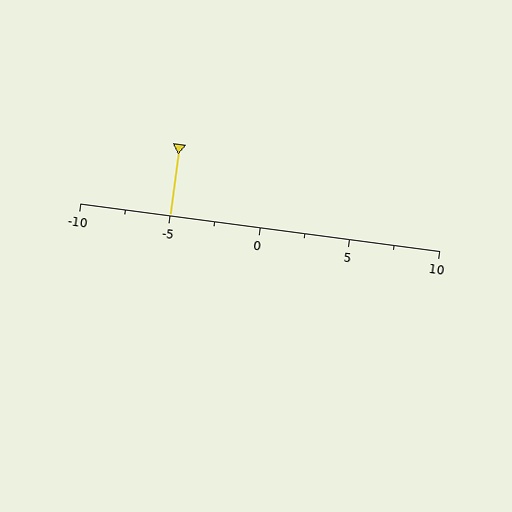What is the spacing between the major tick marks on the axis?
The major ticks are spaced 5 apart.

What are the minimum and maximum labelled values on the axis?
The axis runs from -10 to 10.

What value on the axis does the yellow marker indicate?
The marker indicates approximately -5.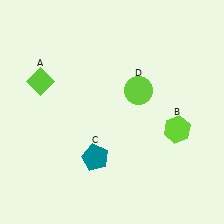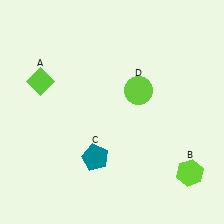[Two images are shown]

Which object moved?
The lime hexagon (B) moved down.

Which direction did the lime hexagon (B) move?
The lime hexagon (B) moved down.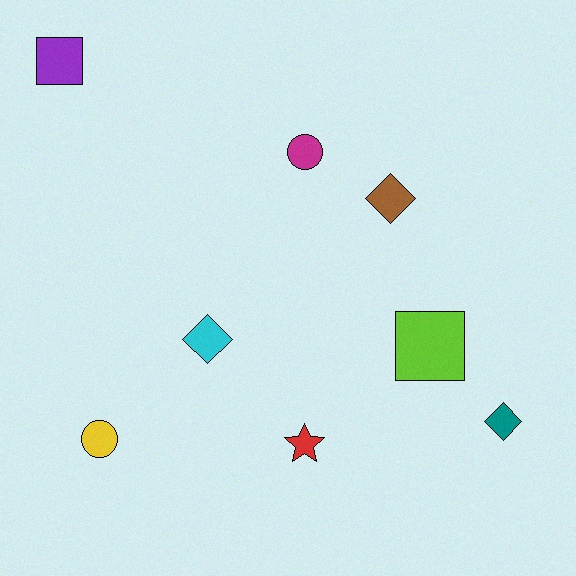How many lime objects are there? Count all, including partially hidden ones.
There is 1 lime object.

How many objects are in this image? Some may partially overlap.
There are 8 objects.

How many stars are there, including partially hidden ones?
There is 1 star.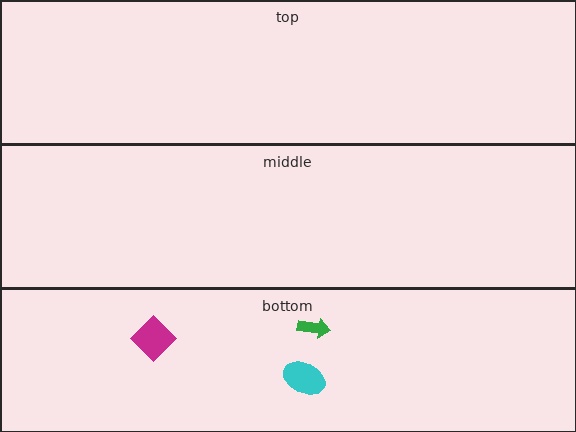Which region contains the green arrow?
The bottom region.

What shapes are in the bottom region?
The magenta diamond, the green arrow, the cyan ellipse.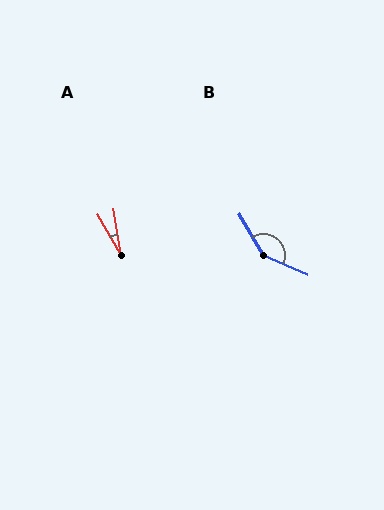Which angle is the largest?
B, at approximately 144 degrees.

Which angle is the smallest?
A, at approximately 21 degrees.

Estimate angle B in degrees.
Approximately 144 degrees.